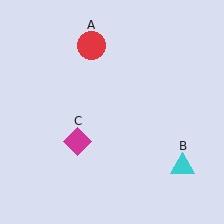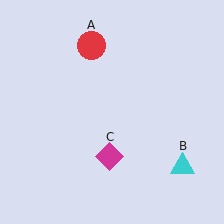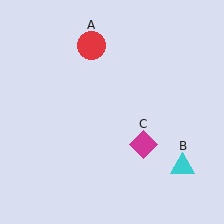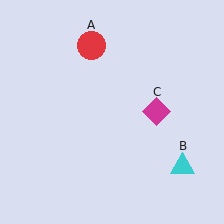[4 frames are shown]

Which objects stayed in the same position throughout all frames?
Red circle (object A) and cyan triangle (object B) remained stationary.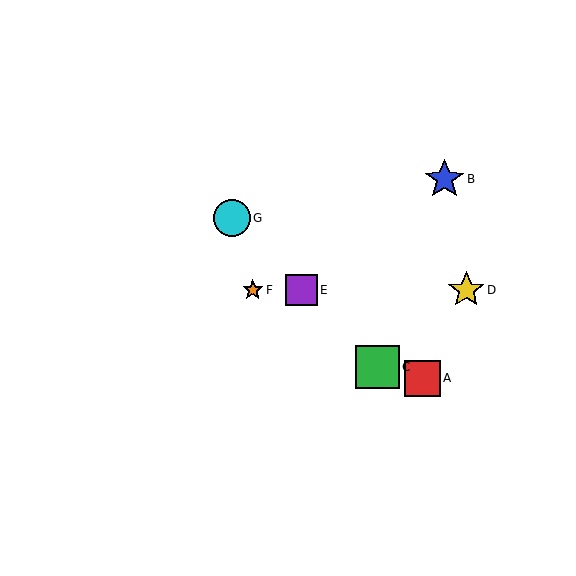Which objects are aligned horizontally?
Objects D, E, F are aligned horizontally.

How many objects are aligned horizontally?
3 objects (D, E, F) are aligned horizontally.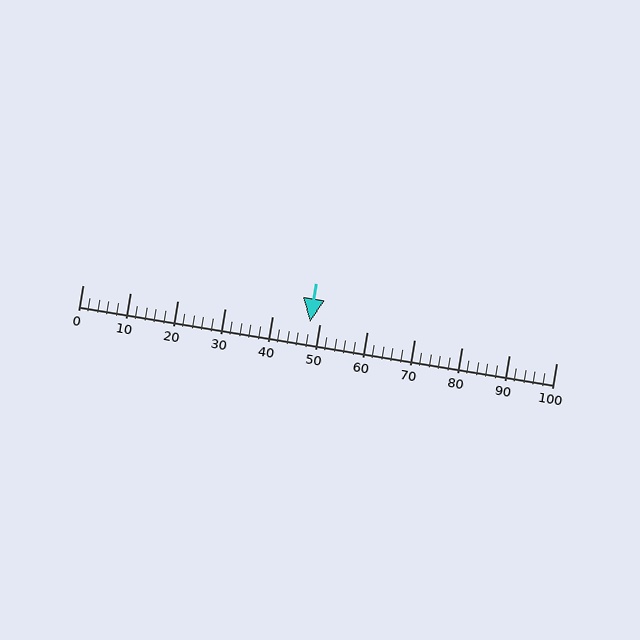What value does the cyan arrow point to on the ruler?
The cyan arrow points to approximately 48.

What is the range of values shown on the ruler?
The ruler shows values from 0 to 100.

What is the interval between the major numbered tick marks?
The major tick marks are spaced 10 units apart.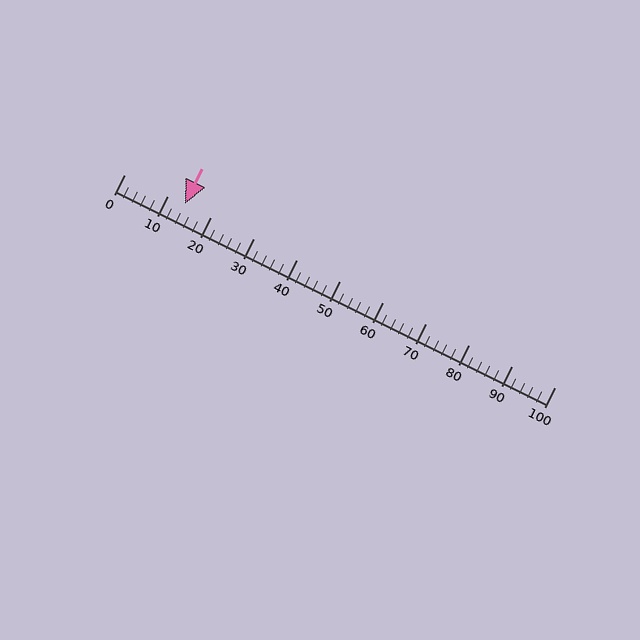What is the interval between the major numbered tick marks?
The major tick marks are spaced 10 units apart.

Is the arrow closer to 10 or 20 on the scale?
The arrow is closer to 10.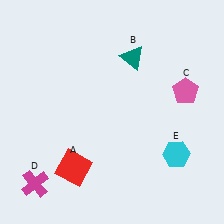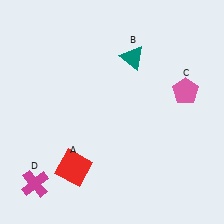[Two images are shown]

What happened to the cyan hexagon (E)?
The cyan hexagon (E) was removed in Image 2. It was in the bottom-right area of Image 1.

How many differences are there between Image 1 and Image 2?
There is 1 difference between the two images.